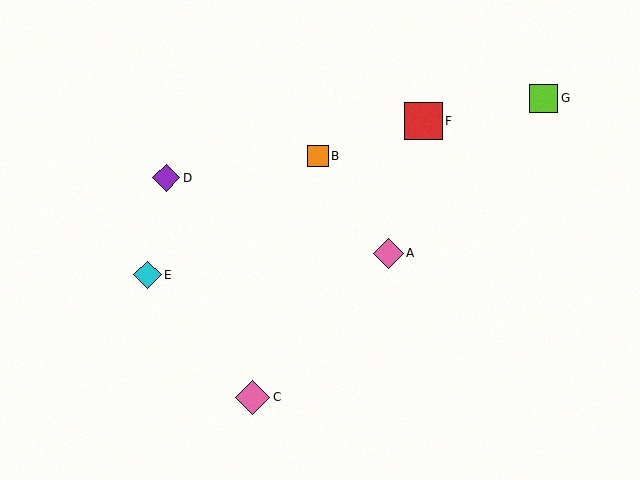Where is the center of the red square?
The center of the red square is at (424, 121).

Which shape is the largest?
The red square (labeled F) is the largest.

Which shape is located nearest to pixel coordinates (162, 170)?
The purple diamond (labeled D) at (166, 178) is nearest to that location.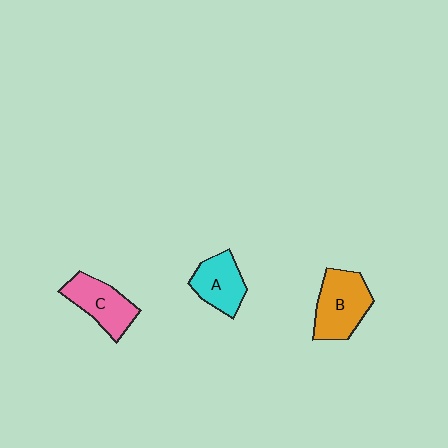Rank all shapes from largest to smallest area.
From largest to smallest: B (orange), C (pink), A (cyan).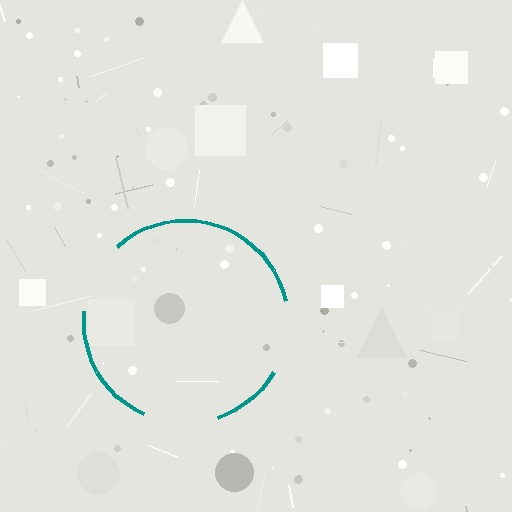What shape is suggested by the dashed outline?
The dashed outline suggests a circle.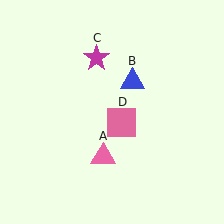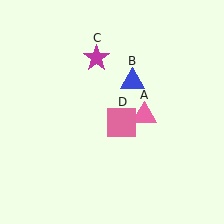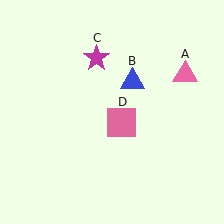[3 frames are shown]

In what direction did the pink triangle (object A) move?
The pink triangle (object A) moved up and to the right.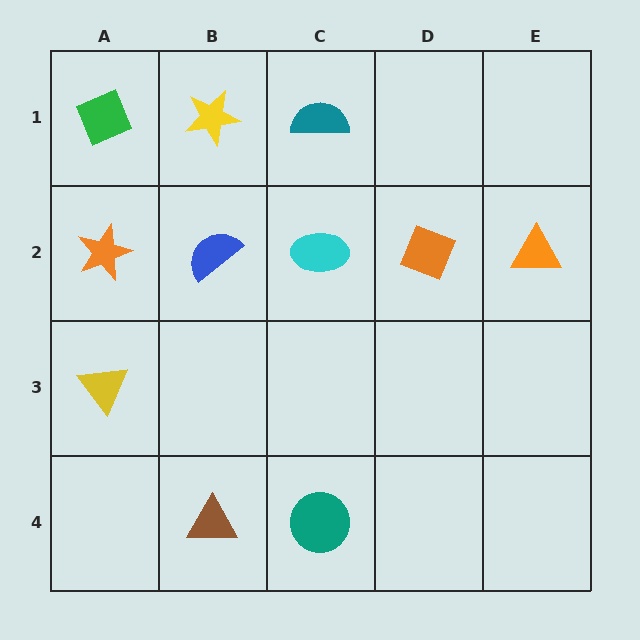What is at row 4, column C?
A teal circle.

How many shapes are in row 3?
1 shape.